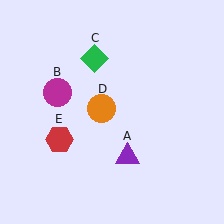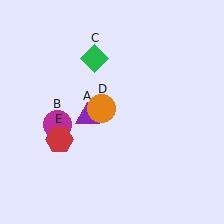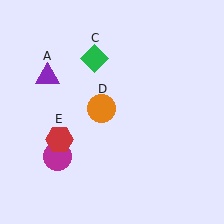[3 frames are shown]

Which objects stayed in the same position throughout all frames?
Green diamond (object C) and orange circle (object D) and red hexagon (object E) remained stationary.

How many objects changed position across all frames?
2 objects changed position: purple triangle (object A), magenta circle (object B).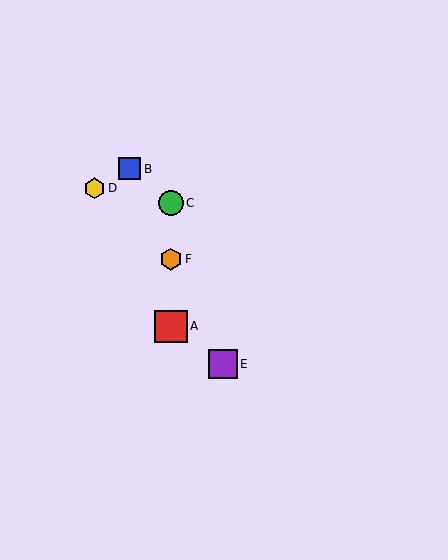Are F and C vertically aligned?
Yes, both are at x≈171.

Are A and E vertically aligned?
No, A is at x≈171 and E is at x≈223.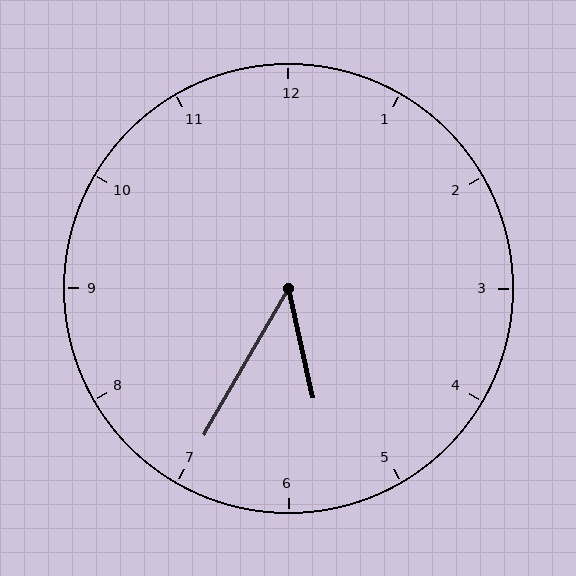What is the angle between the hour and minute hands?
Approximately 42 degrees.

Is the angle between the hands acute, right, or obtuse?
It is acute.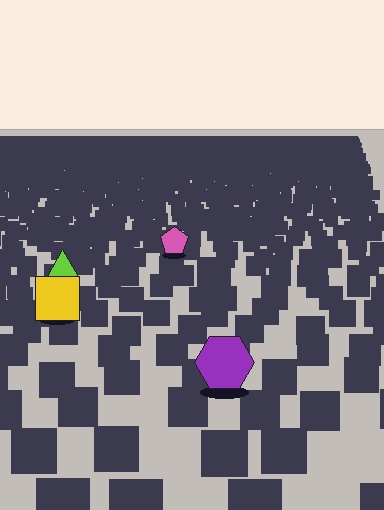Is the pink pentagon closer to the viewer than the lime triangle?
No. The lime triangle is closer — you can tell from the texture gradient: the ground texture is coarser near it.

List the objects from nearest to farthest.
From nearest to farthest: the purple hexagon, the yellow square, the lime triangle, the pink pentagon.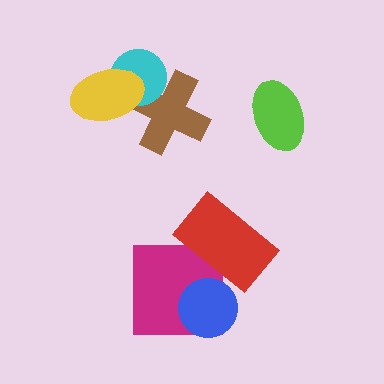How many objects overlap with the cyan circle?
2 objects overlap with the cyan circle.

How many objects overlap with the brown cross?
2 objects overlap with the brown cross.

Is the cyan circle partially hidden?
Yes, it is partially covered by another shape.